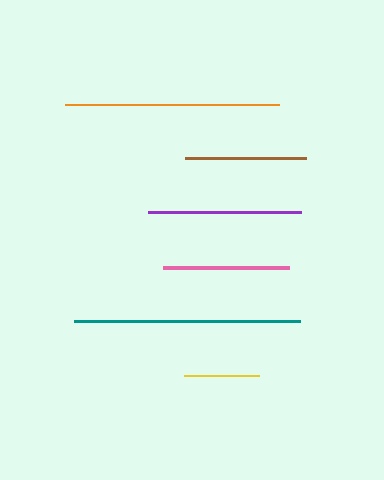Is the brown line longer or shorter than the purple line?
The purple line is longer than the brown line.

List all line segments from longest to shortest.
From longest to shortest: teal, orange, purple, pink, brown, yellow.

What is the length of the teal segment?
The teal segment is approximately 227 pixels long.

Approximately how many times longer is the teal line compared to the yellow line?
The teal line is approximately 3.1 times the length of the yellow line.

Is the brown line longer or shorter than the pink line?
The pink line is longer than the brown line.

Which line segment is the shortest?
The yellow line is the shortest at approximately 74 pixels.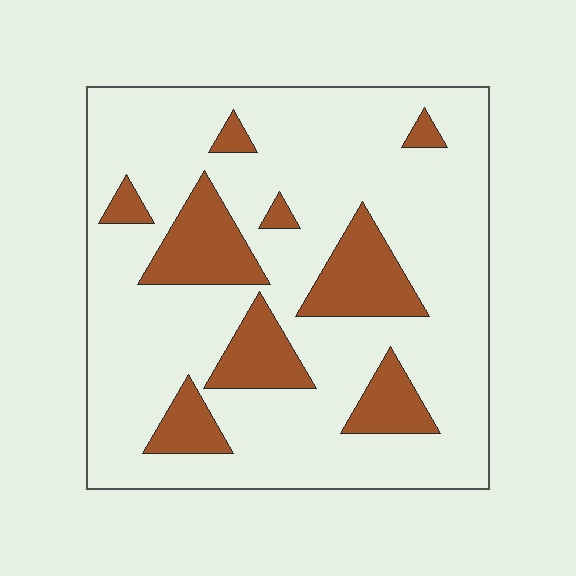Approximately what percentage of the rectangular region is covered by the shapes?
Approximately 20%.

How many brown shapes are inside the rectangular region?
9.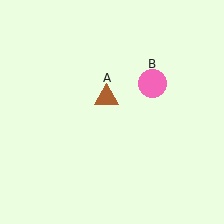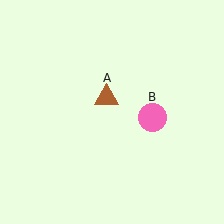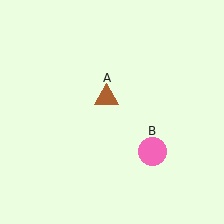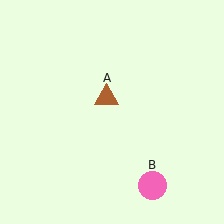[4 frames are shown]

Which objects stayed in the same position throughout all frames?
Brown triangle (object A) remained stationary.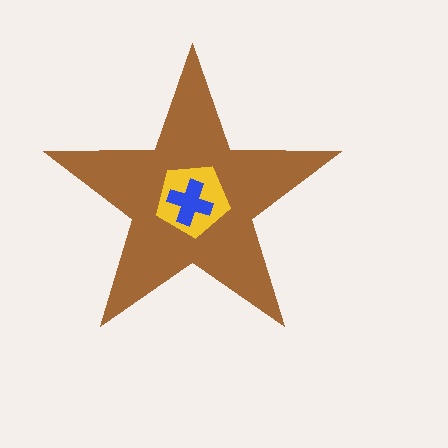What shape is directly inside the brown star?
The yellow pentagon.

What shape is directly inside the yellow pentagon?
The blue cross.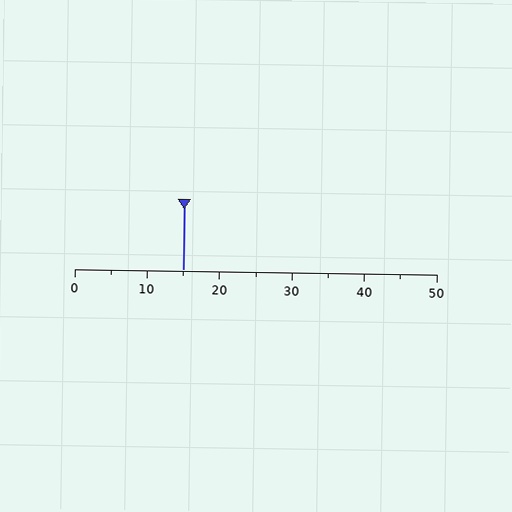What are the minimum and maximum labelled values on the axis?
The axis runs from 0 to 50.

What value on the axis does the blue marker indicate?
The marker indicates approximately 15.